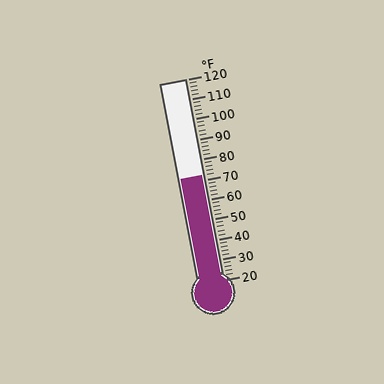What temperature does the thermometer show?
The thermometer shows approximately 72°F.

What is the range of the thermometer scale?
The thermometer scale ranges from 20°F to 120°F.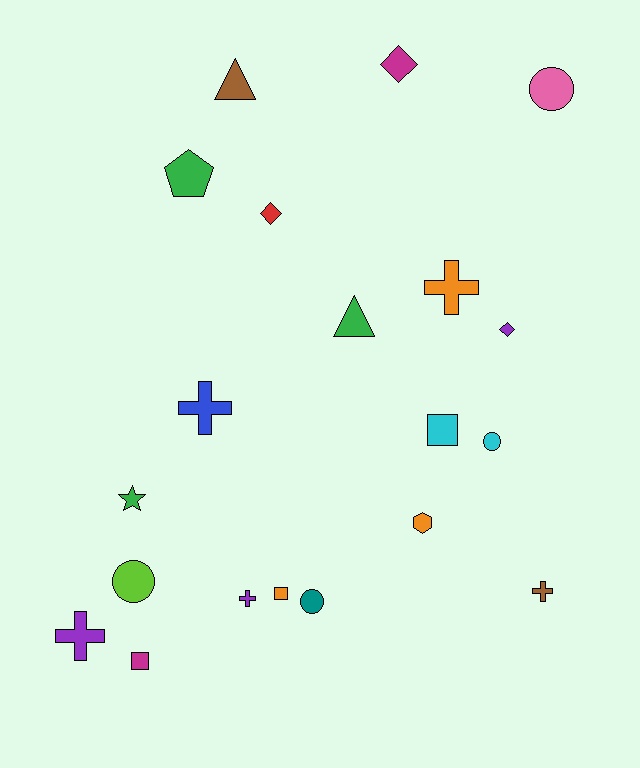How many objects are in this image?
There are 20 objects.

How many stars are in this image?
There is 1 star.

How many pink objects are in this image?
There is 1 pink object.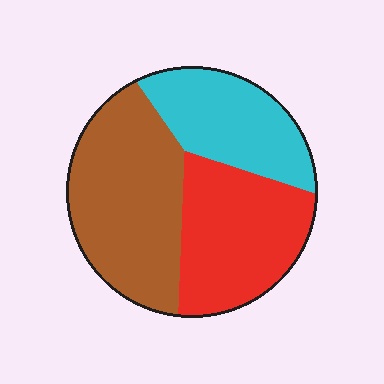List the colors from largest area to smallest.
From largest to smallest: brown, red, cyan.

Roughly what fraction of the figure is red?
Red takes up about one third (1/3) of the figure.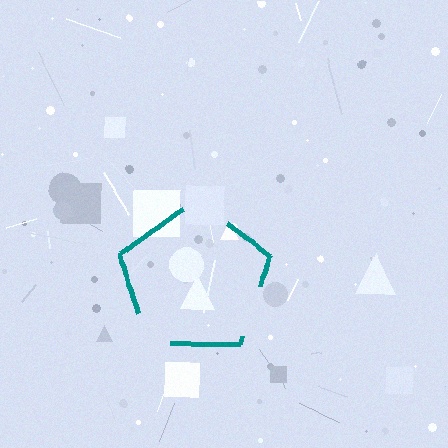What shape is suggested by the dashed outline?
The dashed outline suggests a pentagon.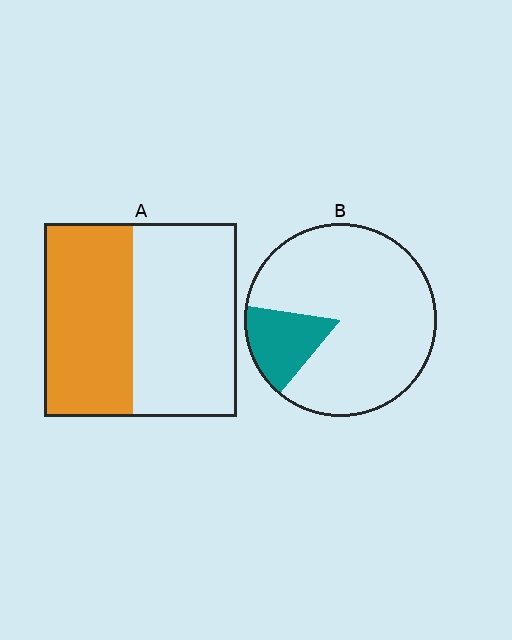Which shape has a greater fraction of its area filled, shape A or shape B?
Shape A.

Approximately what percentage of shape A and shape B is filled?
A is approximately 45% and B is approximately 15%.